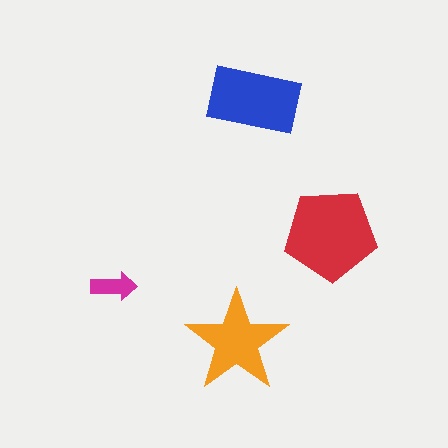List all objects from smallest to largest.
The magenta arrow, the orange star, the blue rectangle, the red pentagon.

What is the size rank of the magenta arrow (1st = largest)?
4th.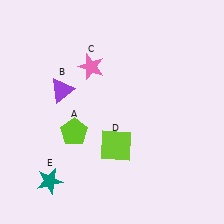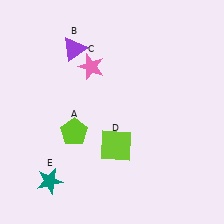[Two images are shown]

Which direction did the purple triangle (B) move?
The purple triangle (B) moved up.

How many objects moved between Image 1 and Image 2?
1 object moved between the two images.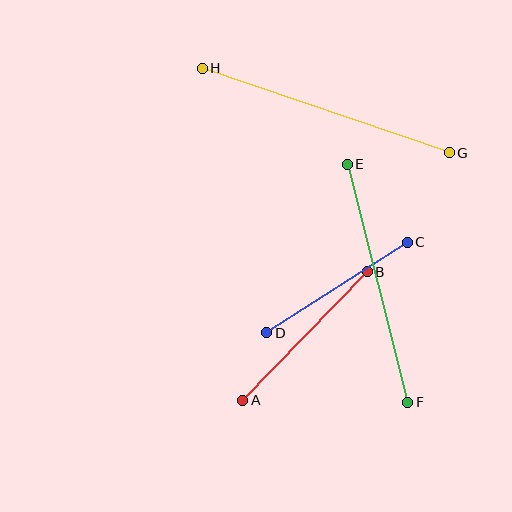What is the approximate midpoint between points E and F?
The midpoint is at approximately (378, 283) pixels.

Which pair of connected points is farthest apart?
Points G and H are farthest apart.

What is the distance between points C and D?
The distance is approximately 167 pixels.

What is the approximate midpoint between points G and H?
The midpoint is at approximately (326, 110) pixels.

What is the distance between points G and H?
The distance is approximately 261 pixels.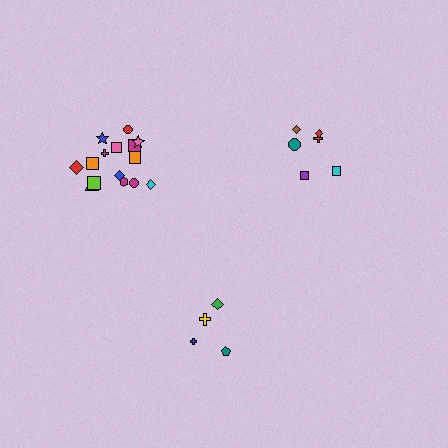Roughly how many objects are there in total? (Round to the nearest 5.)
Roughly 25 objects in total.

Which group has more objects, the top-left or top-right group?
The top-left group.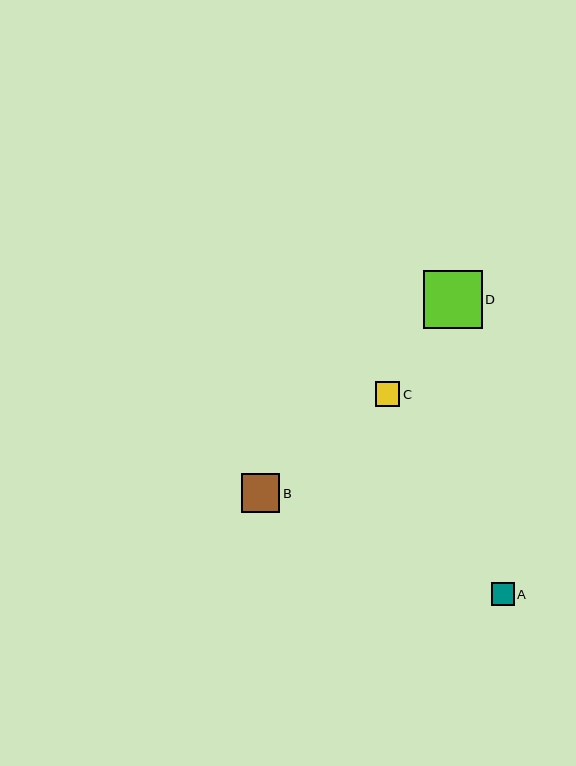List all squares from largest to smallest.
From largest to smallest: D, B, C, A.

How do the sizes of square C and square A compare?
Square C and square A are approximately the same size.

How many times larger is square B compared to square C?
Square B is approximately 1.6 times the size of square C.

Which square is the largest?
Square D is the largest with a size of approximately 58 pixels.